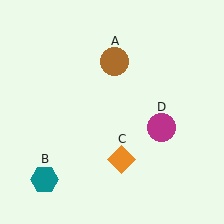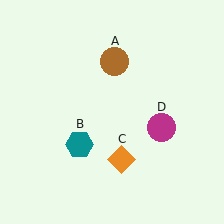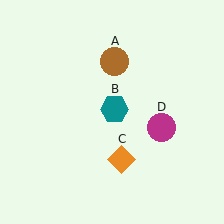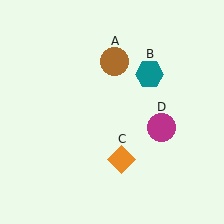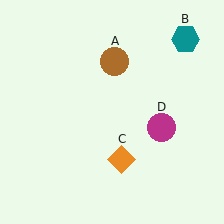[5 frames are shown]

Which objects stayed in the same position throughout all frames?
Brown circle (object A) and orange diamond (object C) and magenta circle (object D) remained stationary.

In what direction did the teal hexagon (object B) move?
The teal hexagon (object B) moved up and to the right.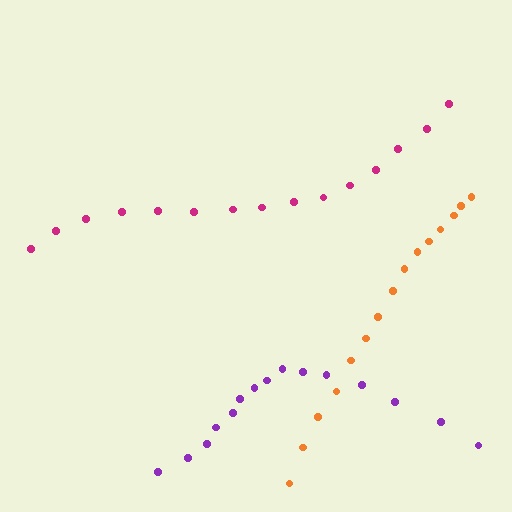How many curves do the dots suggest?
There are 3 distinct paths.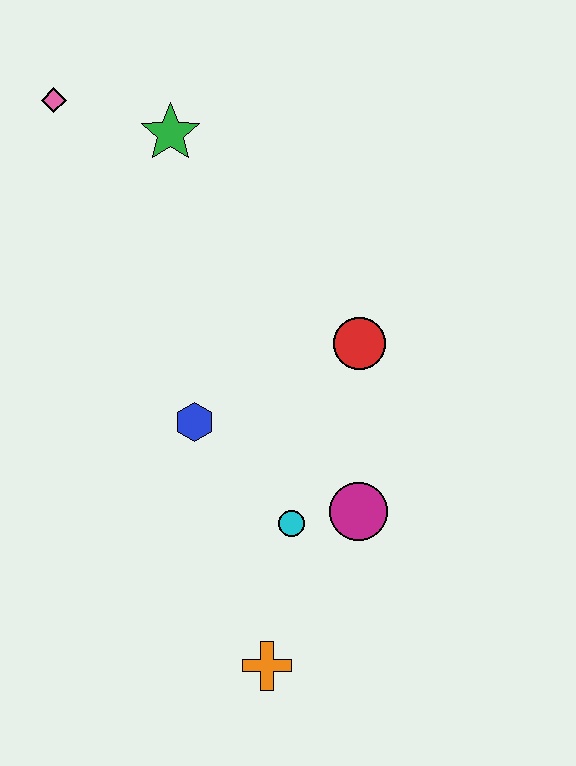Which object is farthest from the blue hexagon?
The pink diamond is farthest from the blue hexagon.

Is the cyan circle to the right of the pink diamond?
Yes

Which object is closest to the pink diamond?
The green star is closest to the pink diamond.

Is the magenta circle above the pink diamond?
No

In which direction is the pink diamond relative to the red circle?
The pink diamond is to the left of the red circle.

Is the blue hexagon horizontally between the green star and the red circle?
Yes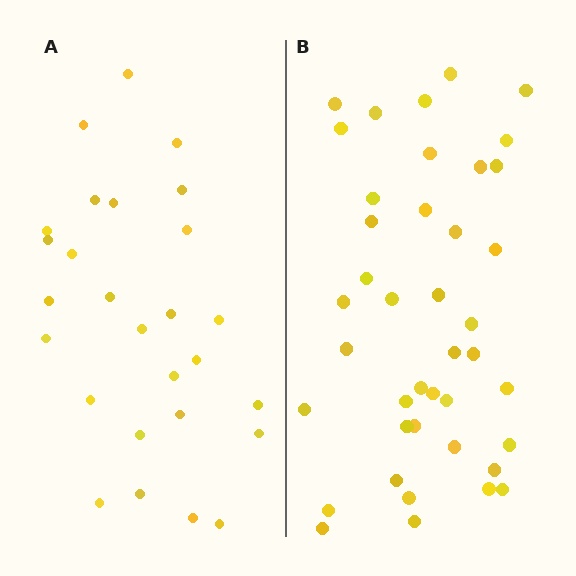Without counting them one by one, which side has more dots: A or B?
Region B (the right region) has more dots.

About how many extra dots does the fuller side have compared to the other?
Region B has approximately 15 more dots than region A.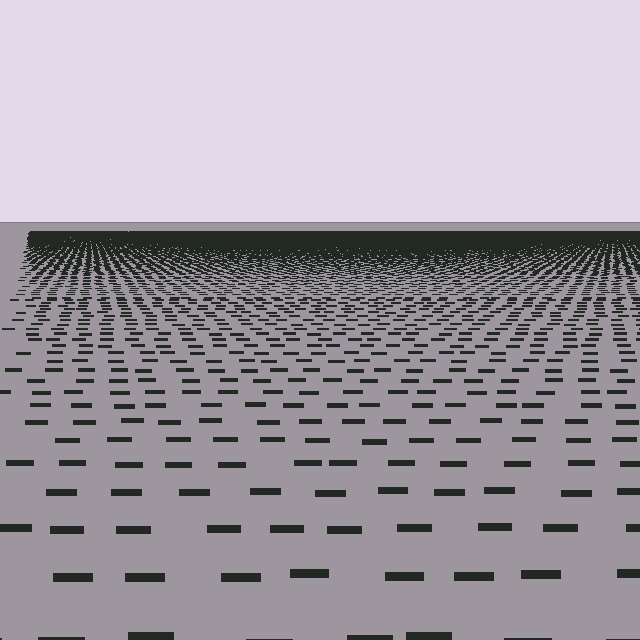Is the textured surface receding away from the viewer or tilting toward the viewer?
The surface is receding away from the viewer. Texture elements get smaller and denser toward the top.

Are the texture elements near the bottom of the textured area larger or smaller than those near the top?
Larger. Near the bottom, elements are closer to the viewer and appear at a bigger on-screen size.